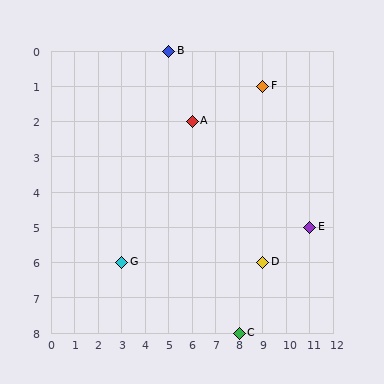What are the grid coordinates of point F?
Point F is at grid coordinates (9, 1).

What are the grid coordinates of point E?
Point E is at grid coordinates (11, 5).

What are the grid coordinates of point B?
Point B is at grid coordinates (5, 0).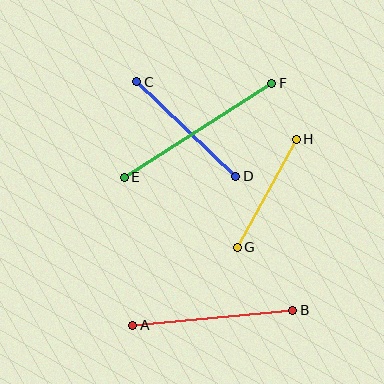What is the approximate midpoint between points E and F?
The midpoint is at approximately (198, 130) pixels.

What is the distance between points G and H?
The distance is approximately 123 pixels.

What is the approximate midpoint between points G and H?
The midpoint is at approximately (267, 193) pixels.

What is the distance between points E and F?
The distance is approximately 175 pixels.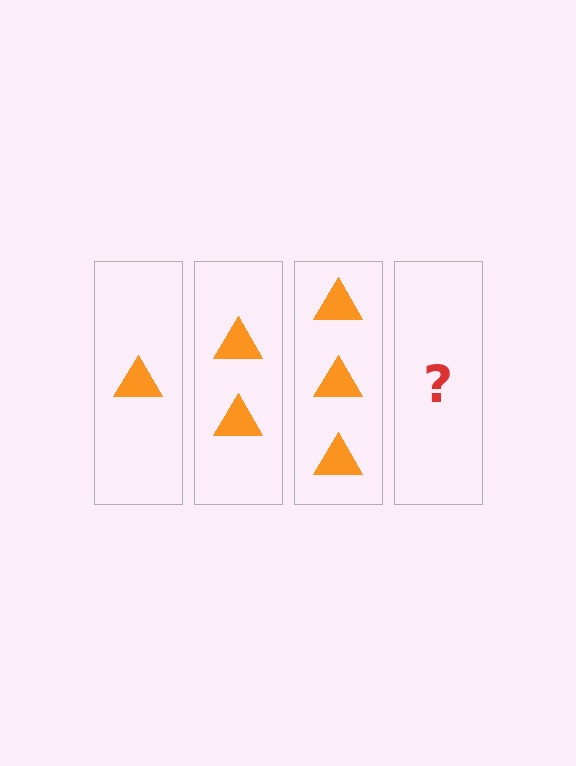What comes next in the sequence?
The next element should be 4 triangles.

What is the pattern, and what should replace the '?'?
The pattern is that each step adds one more triangle. The '?' should be 4 triangles.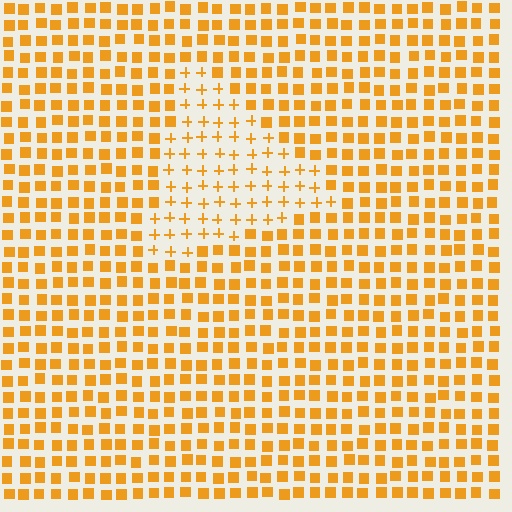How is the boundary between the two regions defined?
The boundary is defined by a change in element shape: plus signs inside vs. squares outside. All elements share the same color and spacing.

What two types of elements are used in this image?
The image uses plus signs inside the triangle region and squares outside it.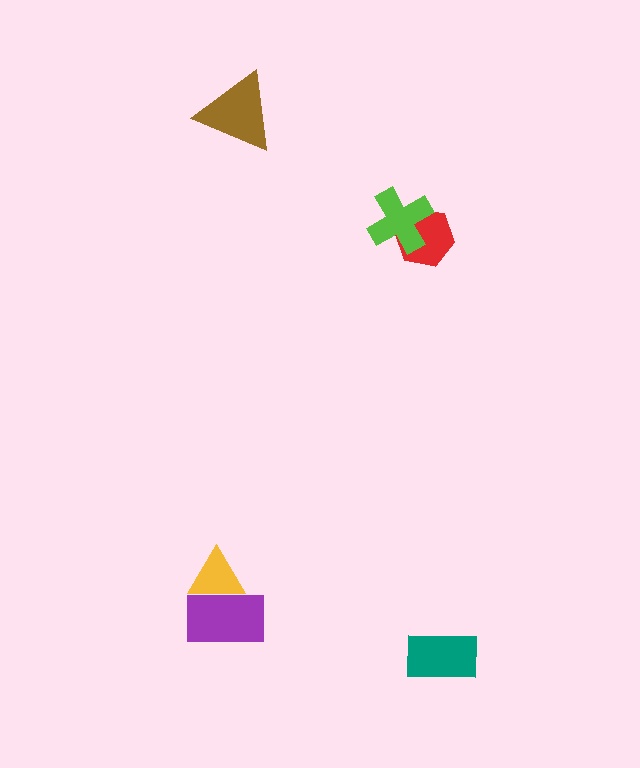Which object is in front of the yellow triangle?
The purple rectangle is in front of the yellow triangle.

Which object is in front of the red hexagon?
The lime cross is in front of the red hexagon.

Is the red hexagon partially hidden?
Yes, it is partially covered by another shape.